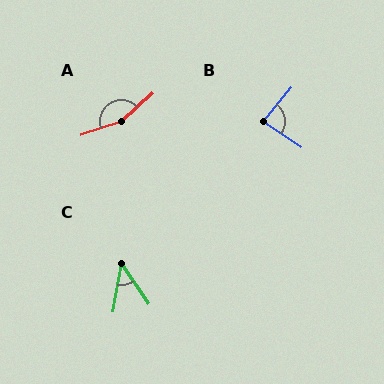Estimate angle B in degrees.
Approximately 84 degrees.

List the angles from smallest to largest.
C (44°), B (84°), A (155°).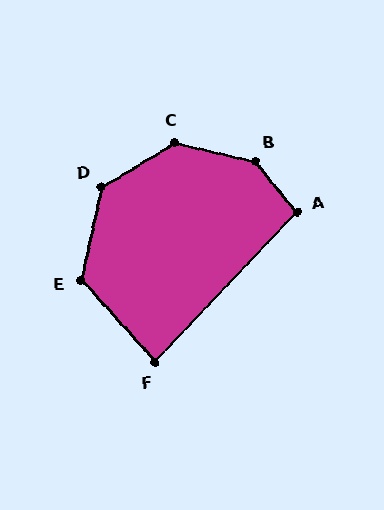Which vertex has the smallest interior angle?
F, at approximately 85 degrees.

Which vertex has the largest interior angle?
B, at approximately 142 degrees.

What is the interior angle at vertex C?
Approximately 136 degrees (obtuse).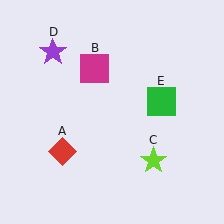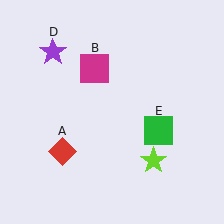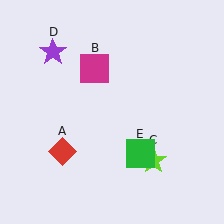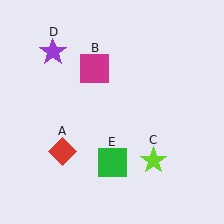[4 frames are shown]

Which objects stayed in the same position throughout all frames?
Red diamond (object A) and magenta square (object B) and lime star (object C) and purple star (object D) remained stationary.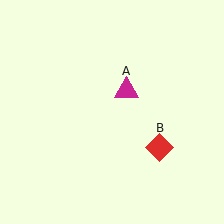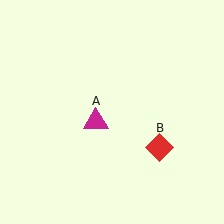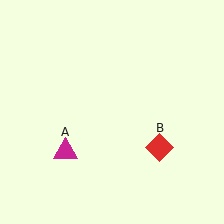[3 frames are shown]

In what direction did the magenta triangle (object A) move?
The magenta triangle (object A) moved down and to the left.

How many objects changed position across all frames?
1 object changed position: magenta triangle (object A).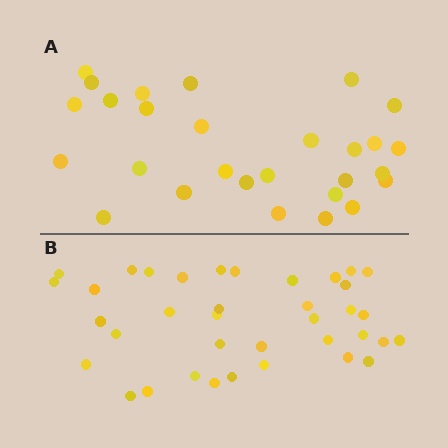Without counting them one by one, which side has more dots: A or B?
Region B (the bottom region) has more dots.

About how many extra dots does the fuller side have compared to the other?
Region B has roughly 8 or so more dots than region A.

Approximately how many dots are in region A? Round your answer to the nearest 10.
About 30 dots. (The exact count is 28, which rounds to 30.)